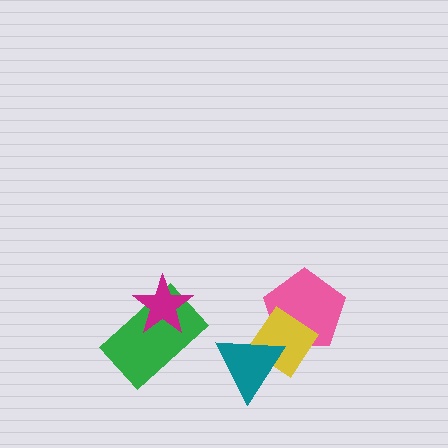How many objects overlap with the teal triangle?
1 object overlaps with the teal triangle.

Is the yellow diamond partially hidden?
Yes, it is partially covered by another shape.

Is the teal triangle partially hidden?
No, no other shape covers it.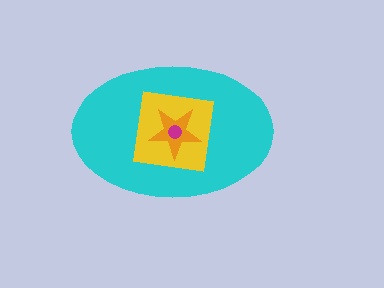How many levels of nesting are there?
4.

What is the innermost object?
The magenta circle.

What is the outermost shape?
The cyan ellipse.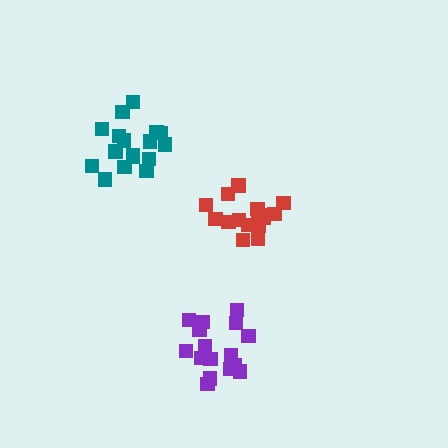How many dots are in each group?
Group 1: 16 dots, Group 2: 17 dots, Group 3: 17 dots (50 total).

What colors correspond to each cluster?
The clusters are colored: red, teal, purple.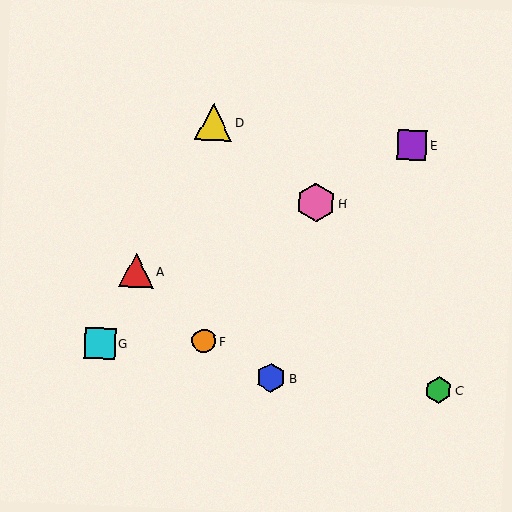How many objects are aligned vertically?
2 objects (D, F) are aligned vertically.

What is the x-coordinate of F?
Object F is at x≈204.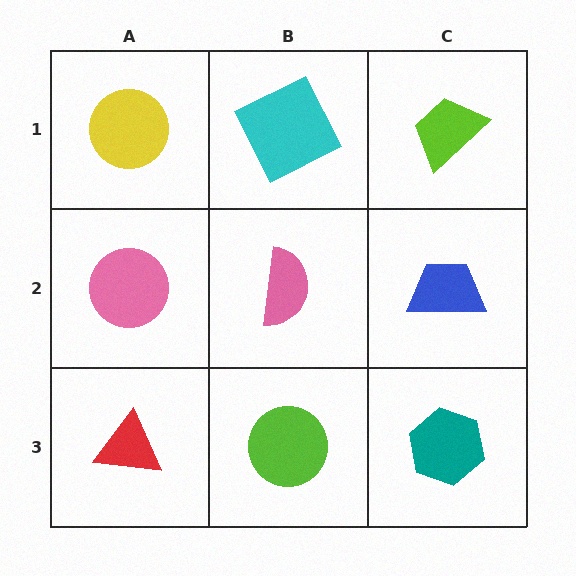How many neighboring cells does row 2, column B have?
4.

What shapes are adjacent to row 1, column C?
A blue trapezoid (row 2, column C), a cyan square (row 1, column B).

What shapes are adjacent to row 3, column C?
A blue trapezoid (row 2, column C), a lime circle (row 3, column B).